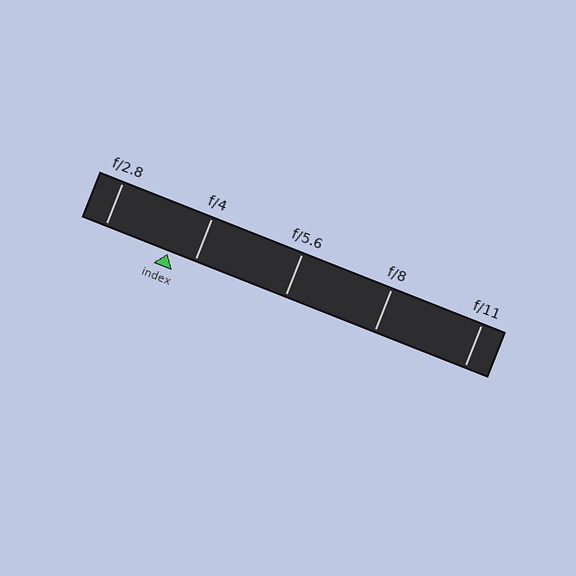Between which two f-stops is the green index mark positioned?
The index mark is between f/2.8 and f/4.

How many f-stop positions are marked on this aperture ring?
There are 5 f-stop positions marked.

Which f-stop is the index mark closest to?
The index mark is closest to f/4.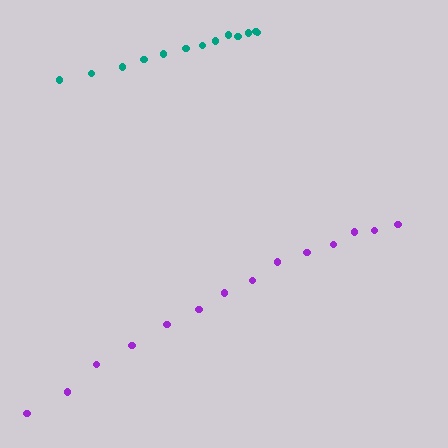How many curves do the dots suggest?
There are 2 distinct paths.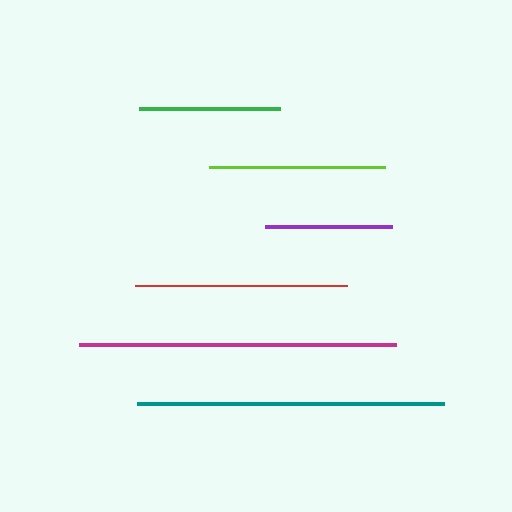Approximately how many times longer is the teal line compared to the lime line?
The teal line is approximately 1.7 times the length of the lime line.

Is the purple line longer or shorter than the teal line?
The teal line is longer than the purple line.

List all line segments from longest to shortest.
From longest to shortest: magenta, teal, red, lime, green, purple.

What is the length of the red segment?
The red segment is approximately 213 pixels long.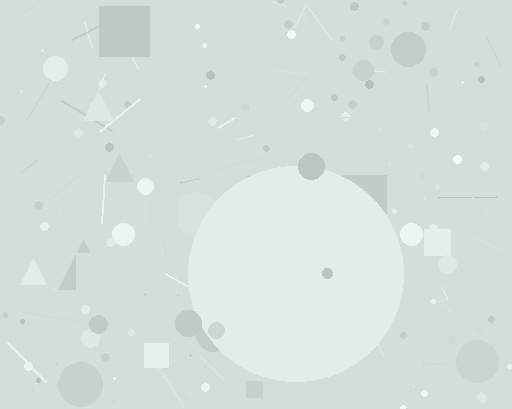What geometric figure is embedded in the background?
A circle is embedded in the background.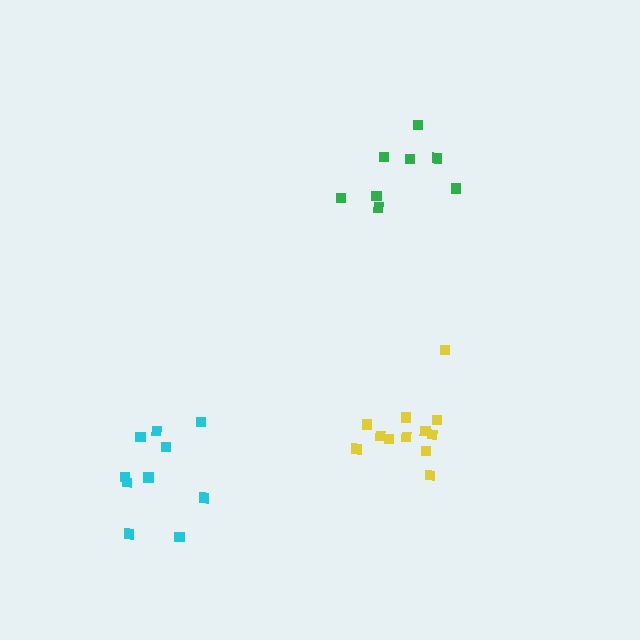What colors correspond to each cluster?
The clusters are colored: green, yellow, cyan.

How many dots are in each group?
Group 1: 8 dots, Group 2: 12 dots, Group 3: 10 dots (30 total).